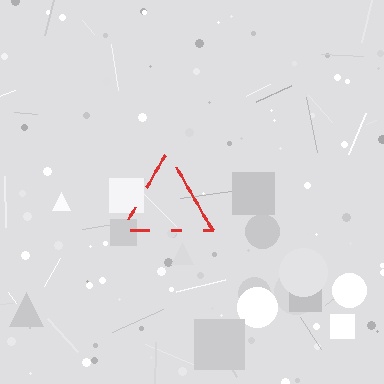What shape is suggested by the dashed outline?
The dashed outline suggests a triangle.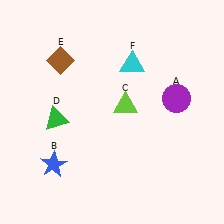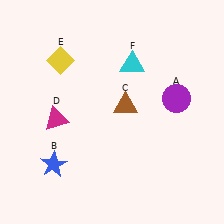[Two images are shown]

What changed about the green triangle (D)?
In Image 1, D is green. In Image 2, it changed to magenta.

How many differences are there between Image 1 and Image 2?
There are 3 differences between the two images.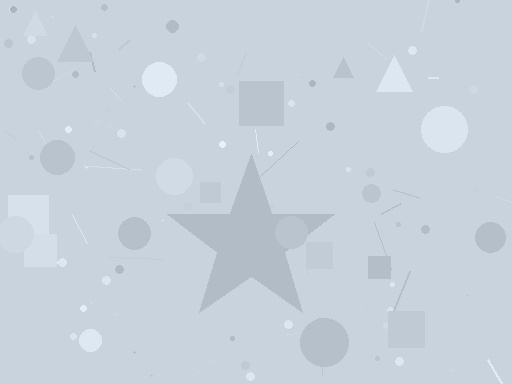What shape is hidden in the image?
A star is hidden in the image.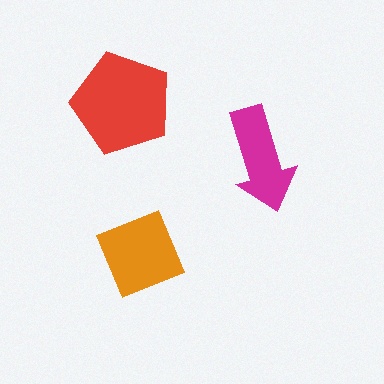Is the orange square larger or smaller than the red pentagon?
Smaller.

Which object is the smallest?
The magenta arrow.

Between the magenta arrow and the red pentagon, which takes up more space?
The red pentagon.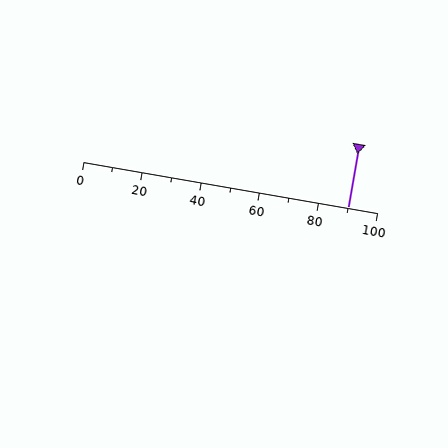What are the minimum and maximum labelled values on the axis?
The axis runs from 0 to 100.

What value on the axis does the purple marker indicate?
The marker indicates approximately 90.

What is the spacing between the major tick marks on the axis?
The major ticks are spaced 20 apart.